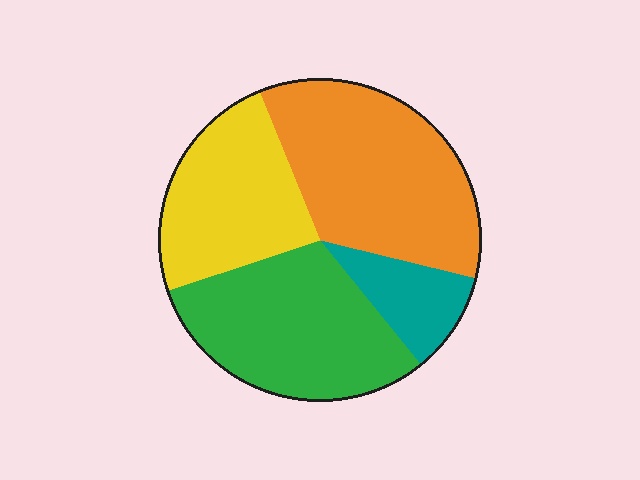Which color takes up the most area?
Orange, at roughly 35%.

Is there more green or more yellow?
Green.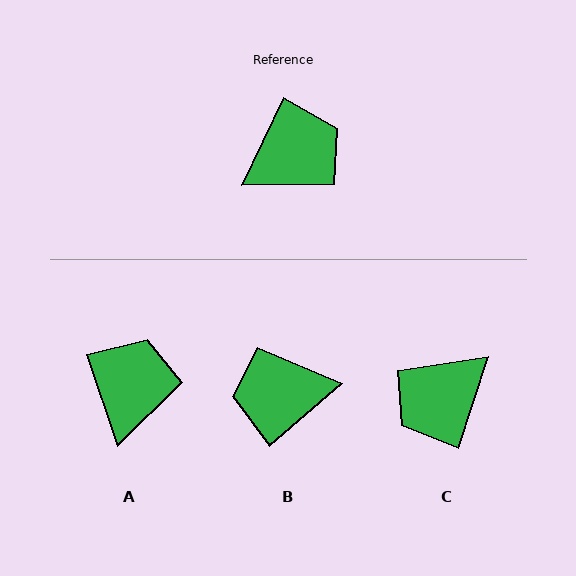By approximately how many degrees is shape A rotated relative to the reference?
Approximately 44 degrees counter-clockwise.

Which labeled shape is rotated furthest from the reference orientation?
C, about 172 degrees away.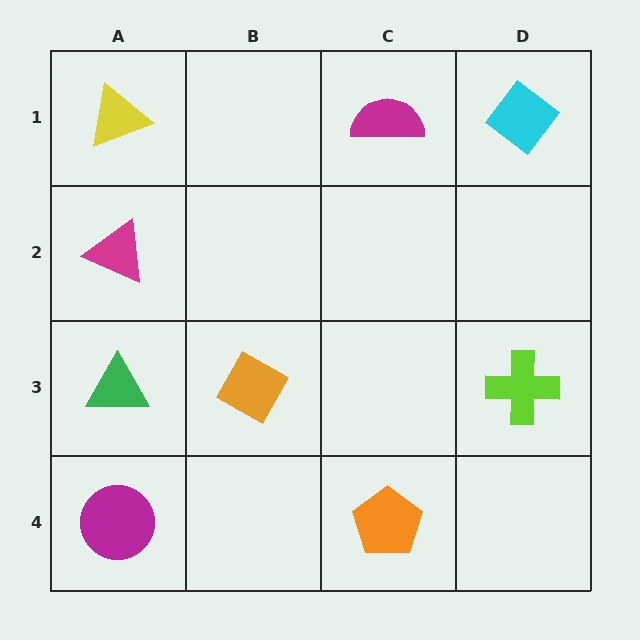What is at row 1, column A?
A yellow triangle.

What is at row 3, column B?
An orange diamond.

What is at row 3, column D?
A lime cross.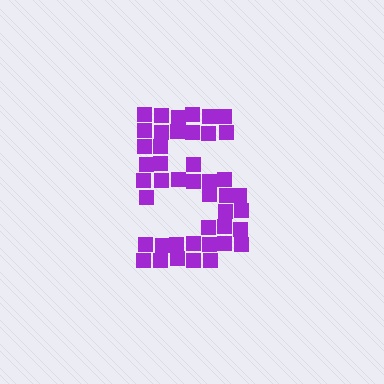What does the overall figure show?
The overall figure shows the digit 5.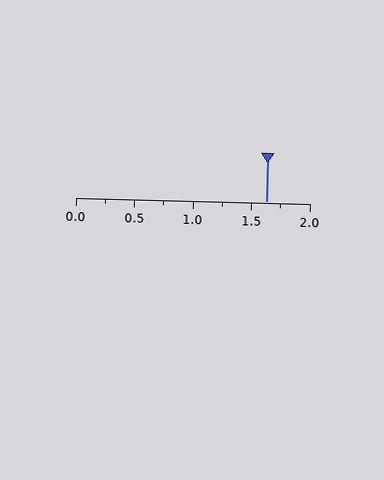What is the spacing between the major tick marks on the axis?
The major ticks are spaced 0.5 apart.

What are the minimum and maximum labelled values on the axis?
The axis runs from 0.0 to 2.0.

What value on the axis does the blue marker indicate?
The marker indicates approximately 1.62.